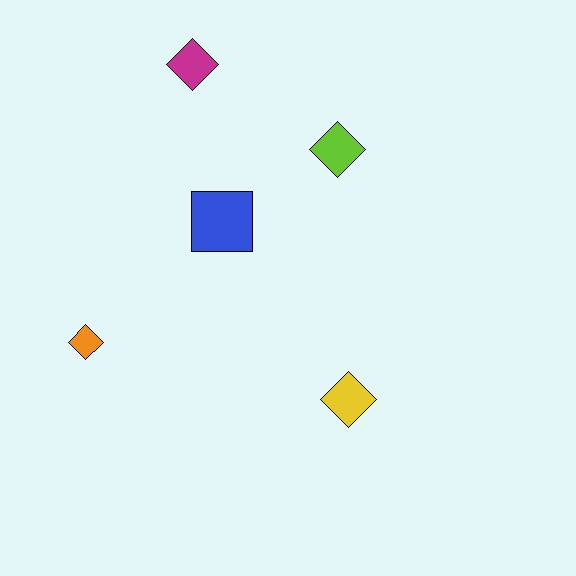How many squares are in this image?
There is 1 square.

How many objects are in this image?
There are 5 objects.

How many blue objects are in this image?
There is 1 blue object.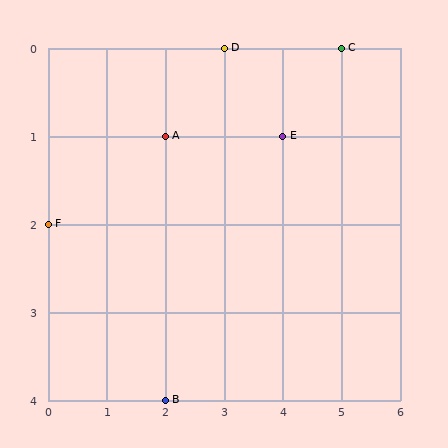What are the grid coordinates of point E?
Point E is at grid coordinates (4, 1).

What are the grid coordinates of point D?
Point D is at grid coordinates (3, 0).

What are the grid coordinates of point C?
Point C is at grid coordinates (5, 0).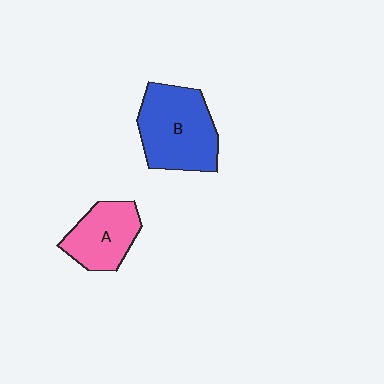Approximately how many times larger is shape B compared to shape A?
Approximately 1.5 times.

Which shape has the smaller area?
Shape A (pink).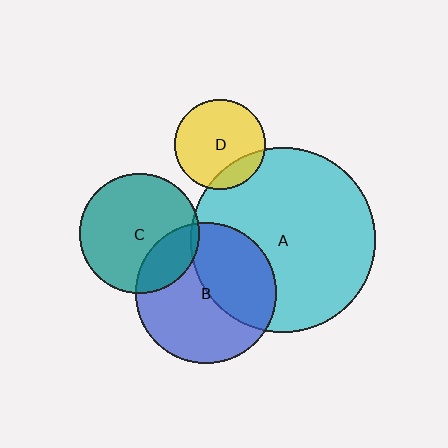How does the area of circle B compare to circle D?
Approximately 2.4 times.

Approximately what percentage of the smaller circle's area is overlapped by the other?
Approximately 25%.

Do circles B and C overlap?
Yes.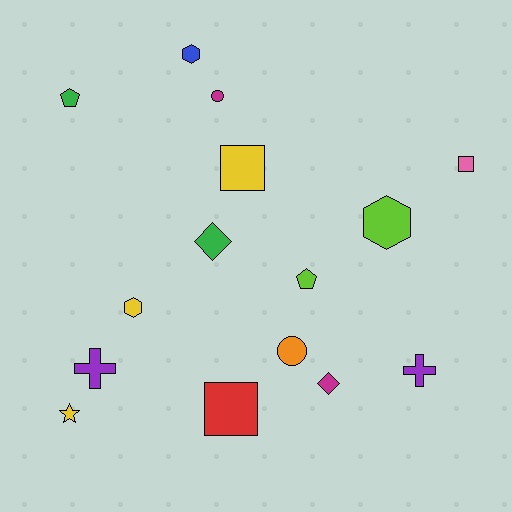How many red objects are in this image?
There is 1 red object.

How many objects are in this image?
There are 15 objects.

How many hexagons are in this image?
There are 3 hexagons.